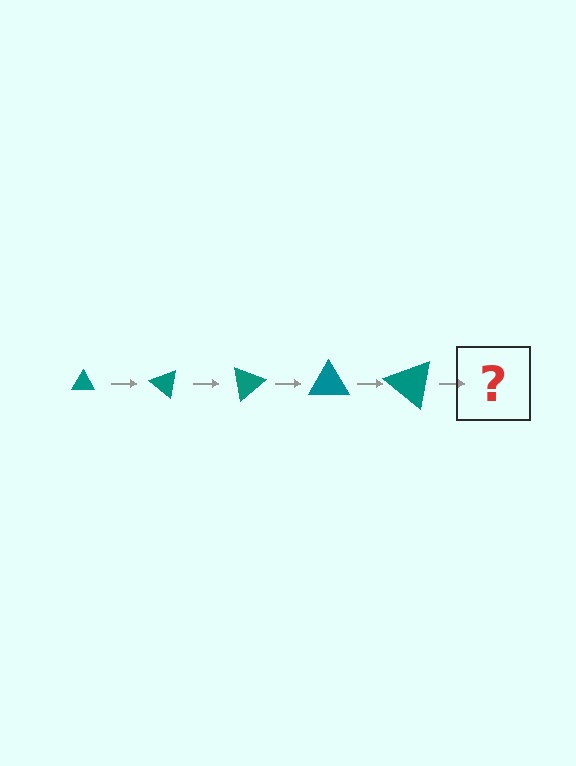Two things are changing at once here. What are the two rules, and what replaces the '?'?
The two rules are that the triangle grows larger each step and it rotates 40 degrees each step. The '?' should be a triangle, larger than the previous one and rotated 200 degrees from the start.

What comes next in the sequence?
The next element should be a triangle, larger than the previous one and rotated 200 degrees from the start.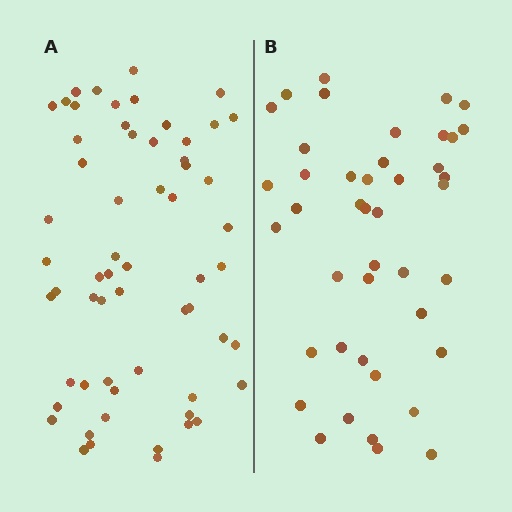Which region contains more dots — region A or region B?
Region A (the left region) has more dots.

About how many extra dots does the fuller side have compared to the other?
Region A has approximately 15 more dots than region B.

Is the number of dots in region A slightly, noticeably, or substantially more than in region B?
Region A has noticeably more, but not dramatically so. The ratio is roughly 1.4 to 1.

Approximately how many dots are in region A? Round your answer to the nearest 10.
About 60 dots.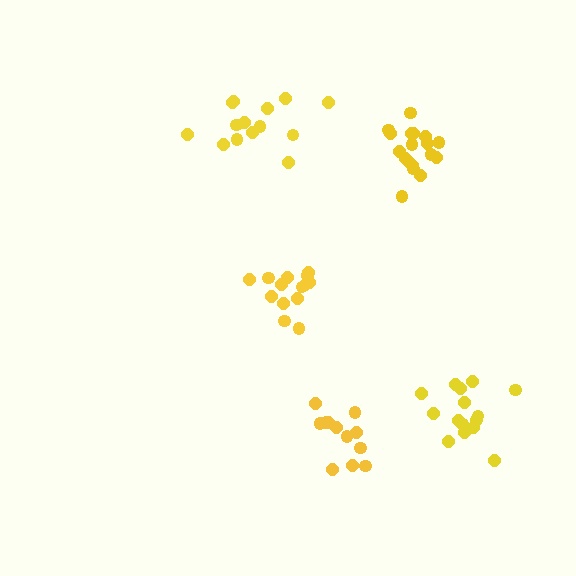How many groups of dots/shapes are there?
There are 5 groups.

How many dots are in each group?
Group 1: 15 dots, Group 2: 14 dots, Group 3: 12 dots, Group 4: 14 dots, Group 5: 18 dots (73 total).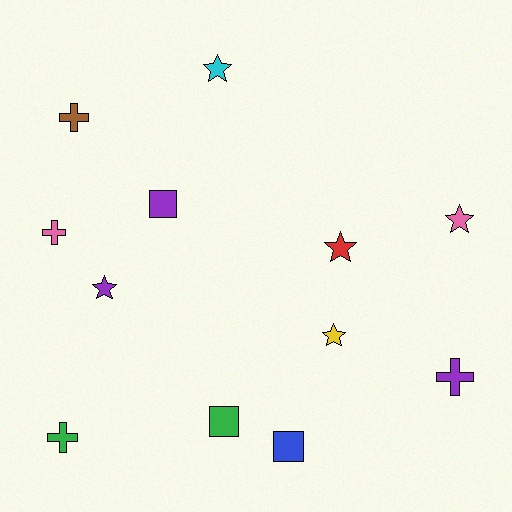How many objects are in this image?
There are 12 objects.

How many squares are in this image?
There are 3 squares.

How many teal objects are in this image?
There are no teal objects.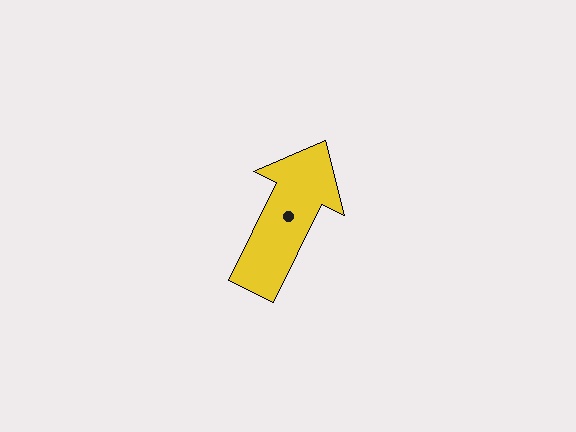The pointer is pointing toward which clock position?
Roughly 1 o'clock.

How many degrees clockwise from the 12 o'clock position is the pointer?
Approximately 26 degrees.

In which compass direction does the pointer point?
Northeast.